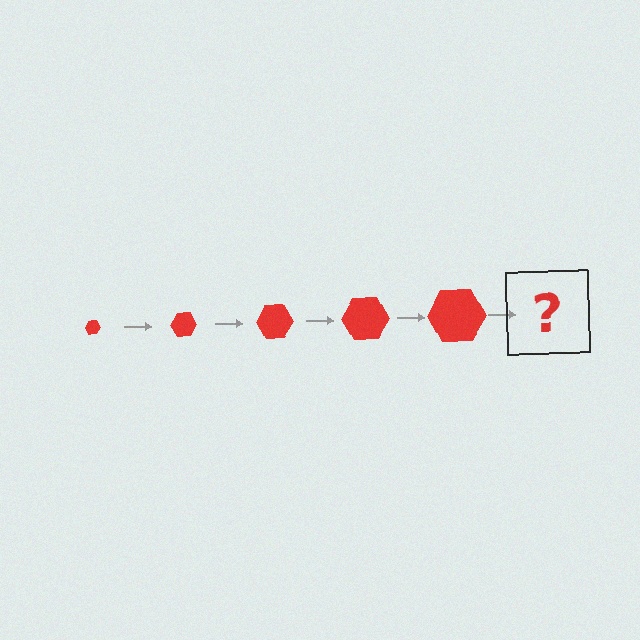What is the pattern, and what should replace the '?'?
The pattern is that the hexagon gets progressively larger each step. The '?' should be a red hexagon, larger than the previous one.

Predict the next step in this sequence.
The next step is a red hexagon, larger than the previous one.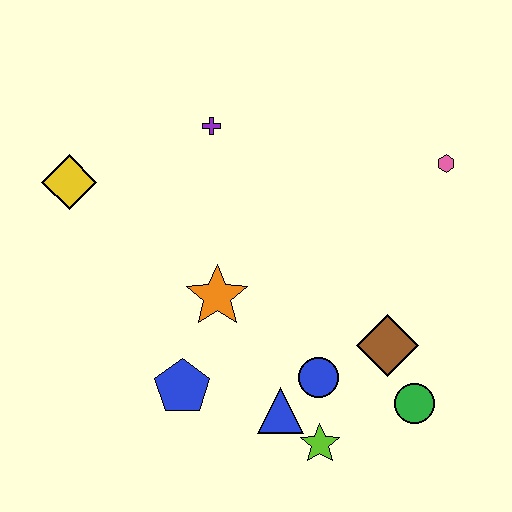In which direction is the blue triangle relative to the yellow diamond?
The blue triangle is below the yellow diamond.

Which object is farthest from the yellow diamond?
The green circle is farthest from the yellow diamond.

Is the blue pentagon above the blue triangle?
Yes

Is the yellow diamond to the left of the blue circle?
Yes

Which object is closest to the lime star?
The blue triangle is closest to the lime star.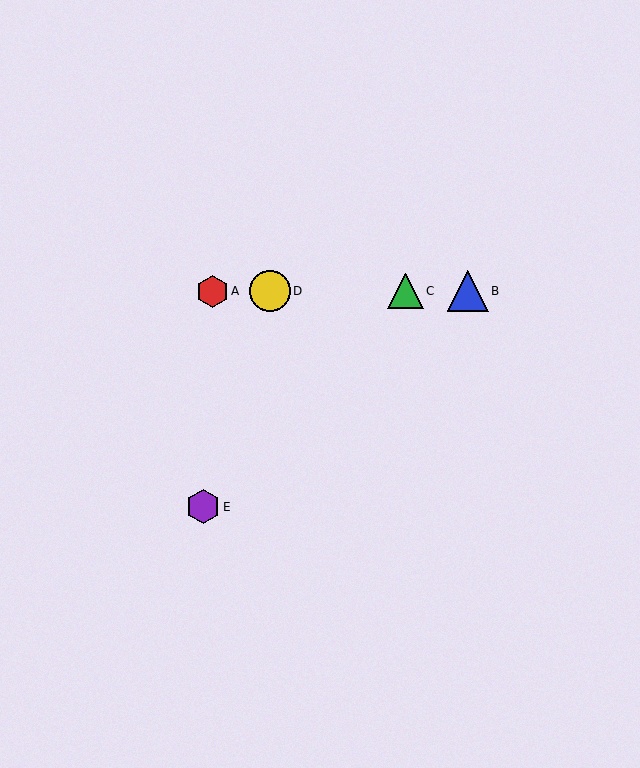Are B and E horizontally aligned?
No, B is at y≈291 and E is at y≈507.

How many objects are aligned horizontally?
4 objects (A, B, C, D) are aligned horizontally.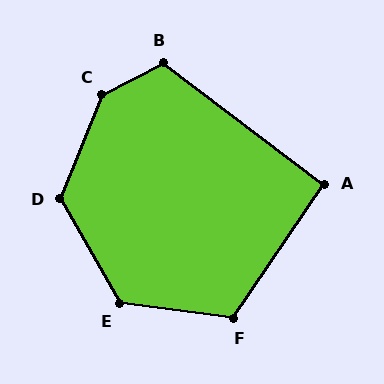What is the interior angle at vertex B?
Approximately 115 degrees (obtuse).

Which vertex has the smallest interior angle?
A, at approximately 93 degrees.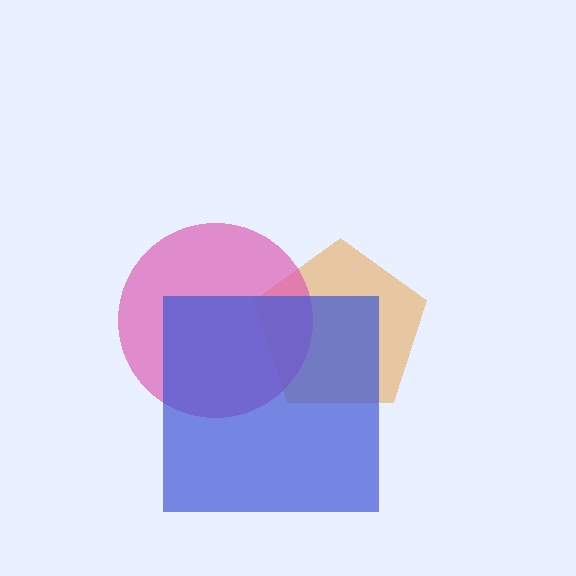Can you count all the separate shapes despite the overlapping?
Yes, there are 3 separate shapes.